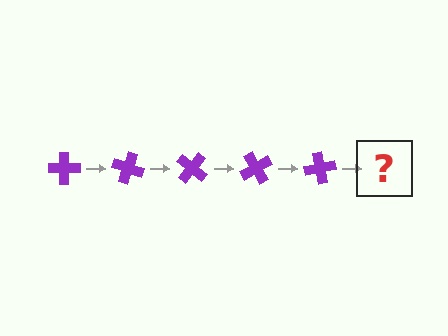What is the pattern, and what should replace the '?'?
The pattern is that the cross rotates 20 degrees each step. The '?' should be a purple cross rotated 100 degrees.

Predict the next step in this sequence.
The next step is a purple cross rotated 100 degrees.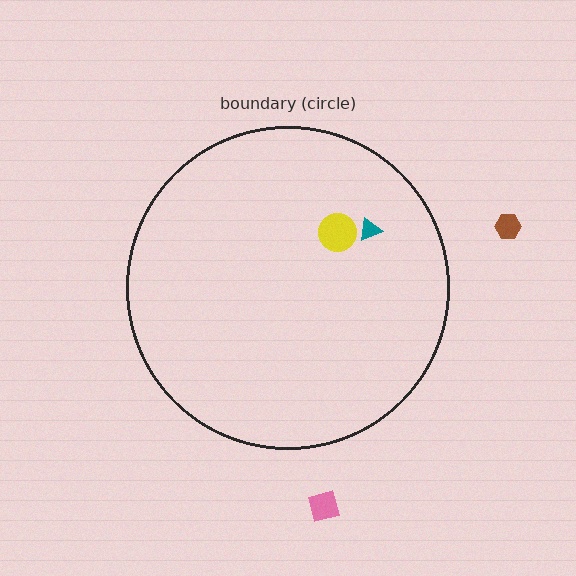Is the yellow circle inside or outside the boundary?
Inside.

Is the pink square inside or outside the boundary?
Outside.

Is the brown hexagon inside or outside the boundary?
Outside.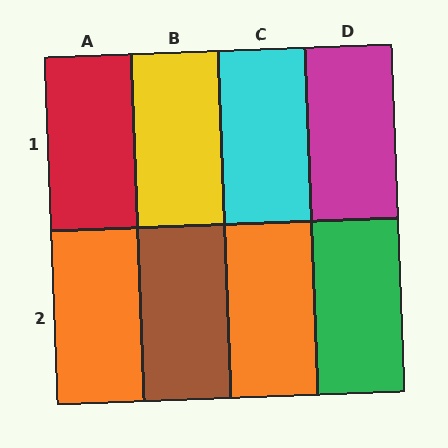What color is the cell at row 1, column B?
Yellow.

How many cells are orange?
2 cells are orange.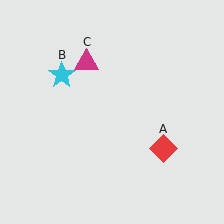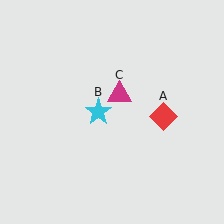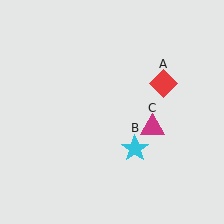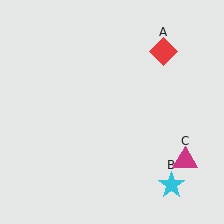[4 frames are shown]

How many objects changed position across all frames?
3 objects changed position: red diamond (object A), cyan star (object B), magenta triangle (object C).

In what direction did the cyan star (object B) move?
The cyan star (object B) moved down and to the right.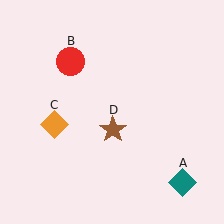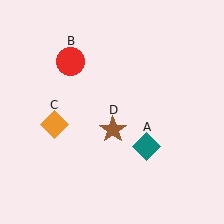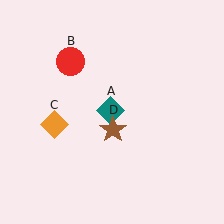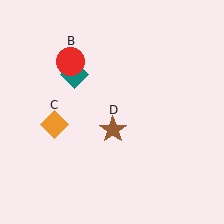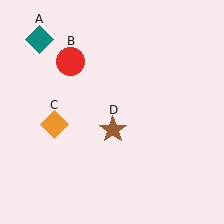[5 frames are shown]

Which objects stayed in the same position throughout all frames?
Red circle (object B) and orange diamond (object C) and brown star (object D) remained stationary.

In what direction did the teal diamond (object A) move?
The teal diamond (object A) moved up and to the left.